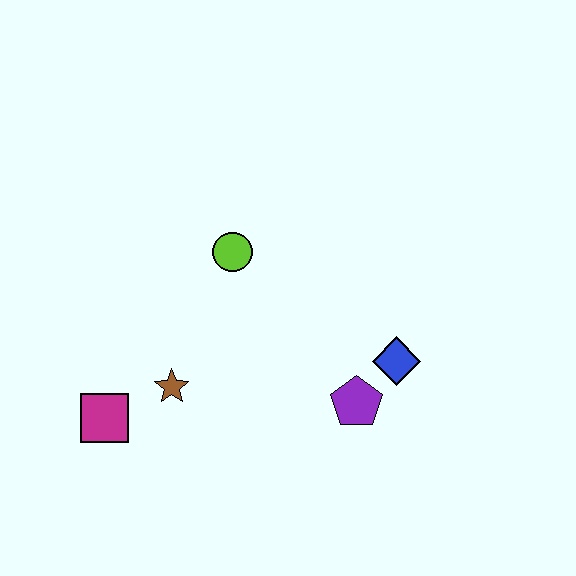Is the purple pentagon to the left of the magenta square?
No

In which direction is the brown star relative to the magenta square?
The brown star is to the right of the magenta square.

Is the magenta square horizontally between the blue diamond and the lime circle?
No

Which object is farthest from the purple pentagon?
The magenta square is farthest from the purple pentagon.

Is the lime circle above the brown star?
Yes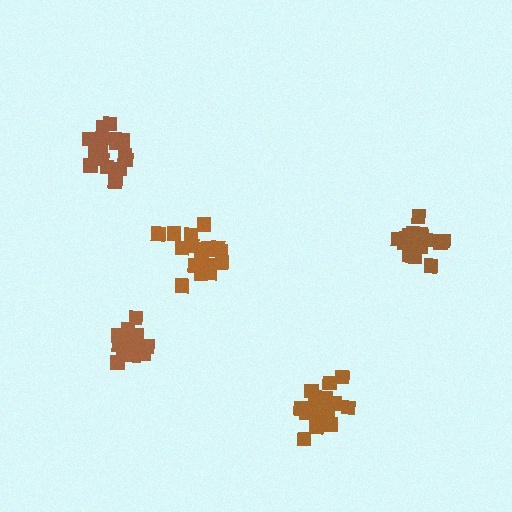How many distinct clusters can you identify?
There are 5 distinct clusters.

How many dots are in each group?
Group 1: 19 dots, Group 2: 18 dots, Group 3: 19 dots, Group 4: 17 dots, Group 5: 20 dots (93 total).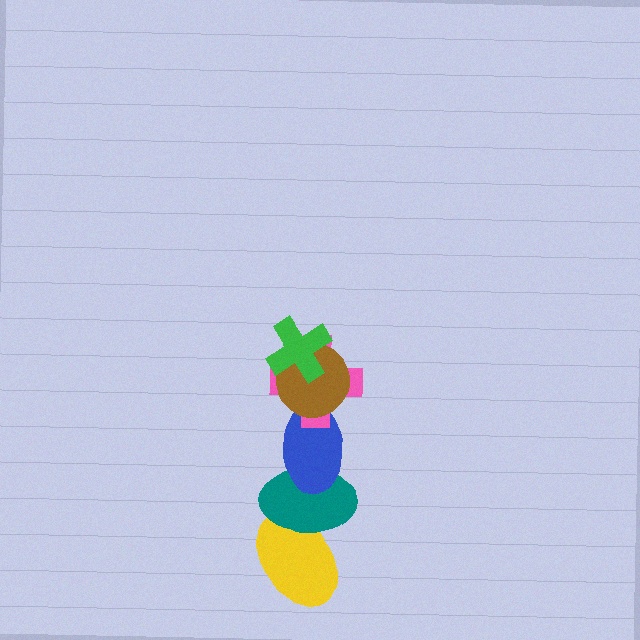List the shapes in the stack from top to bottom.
From top to bottom: the green cross, the brown circle, the pink cross, the blue ellipse, the teal ellipse, the yellow ellipse.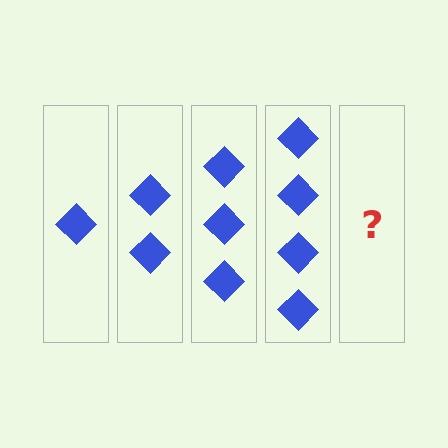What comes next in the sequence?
The next element should be 5 diamonds.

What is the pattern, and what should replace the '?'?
The pattern is that each step adds one more diamond. The '?' should be 5 diamonds.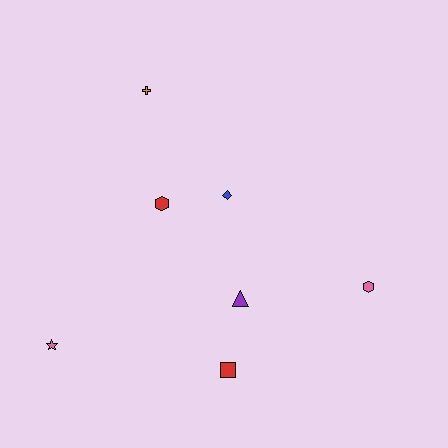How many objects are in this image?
There are 7 objects.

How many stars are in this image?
There is 1 star.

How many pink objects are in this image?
There are 2 pink objects.